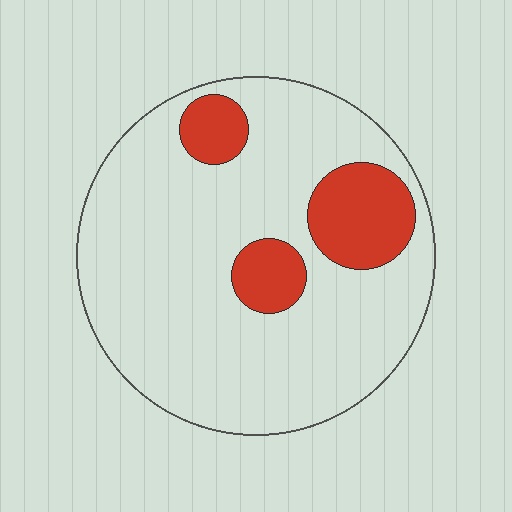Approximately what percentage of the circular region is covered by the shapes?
Approximately 15%.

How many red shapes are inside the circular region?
3.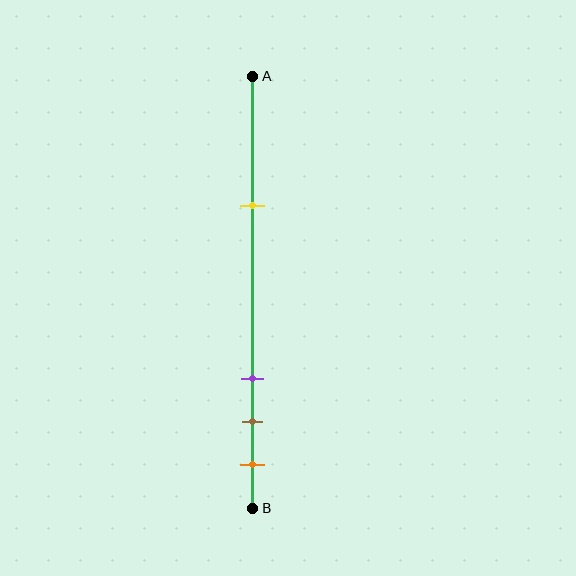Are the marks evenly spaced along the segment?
No, the marks are not evenly spaced.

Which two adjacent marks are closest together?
The brown and orange marks are the closest adjacent pair.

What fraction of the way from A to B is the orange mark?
The orange mark is approximately 90% (0.9) of the way from A to B.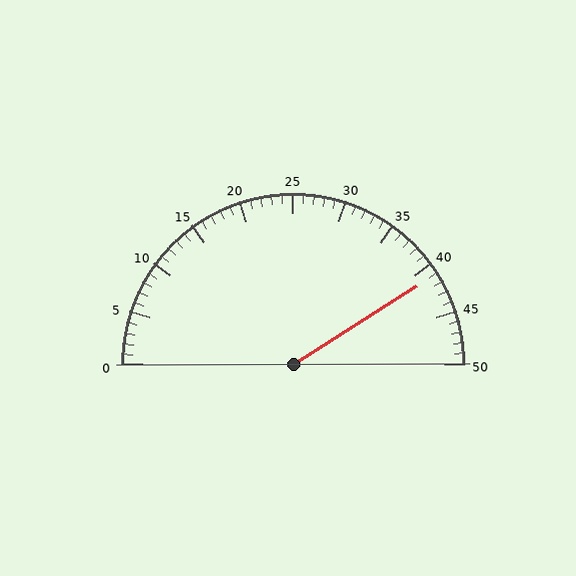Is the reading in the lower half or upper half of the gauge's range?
The reading is in the upper half of the range (0 to 50).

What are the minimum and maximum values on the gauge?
The gauge ranges from 0 to 50.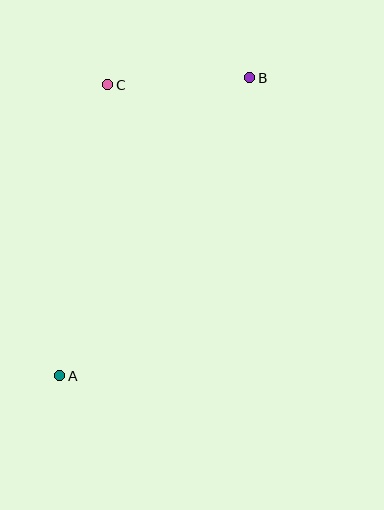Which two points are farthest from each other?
Points A and B are farthest from each other.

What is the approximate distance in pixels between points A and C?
The distance between A and C is approximately 295 pixels.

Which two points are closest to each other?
Points B and C are closest to each other.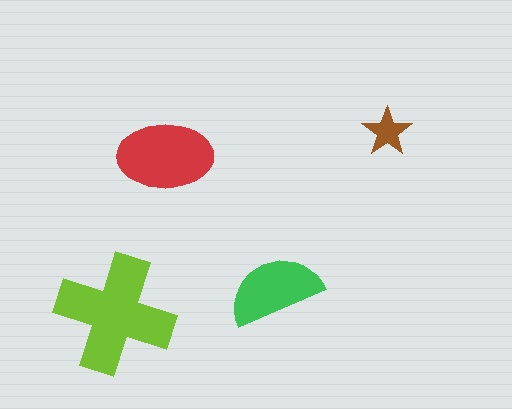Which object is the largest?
The lime cross.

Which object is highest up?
The brown star is topmost.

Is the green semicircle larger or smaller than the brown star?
Larger.